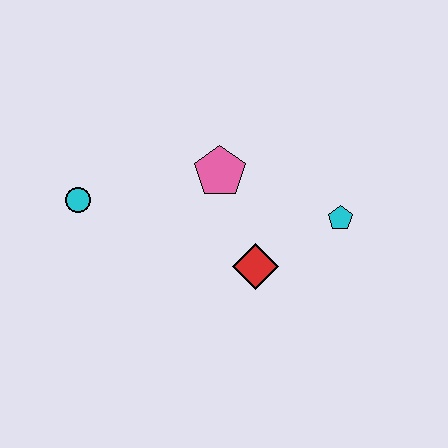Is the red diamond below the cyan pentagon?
Yes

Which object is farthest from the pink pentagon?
The cyan circle is farthest from the pink pentagon.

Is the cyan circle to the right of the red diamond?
No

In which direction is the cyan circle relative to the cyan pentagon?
The cyan circle is to the left of the cyan pentagon.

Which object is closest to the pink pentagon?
The red diamond is closest to the pink pentagon.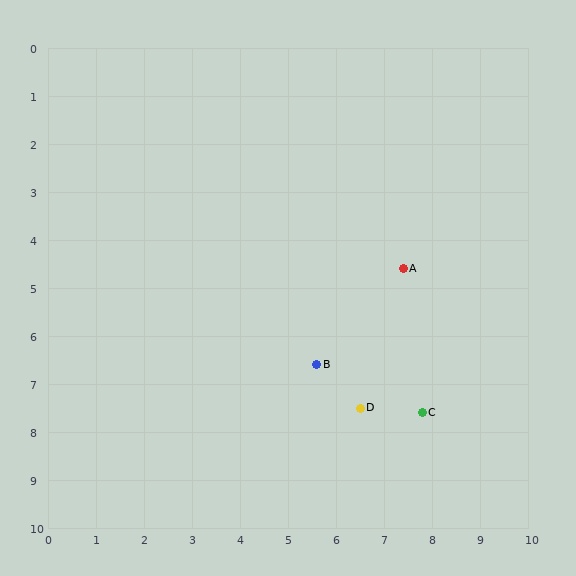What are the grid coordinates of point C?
Point C is at approximately (7.8, 7.6).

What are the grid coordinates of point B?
Point B is at approximately (5.6, 6.6).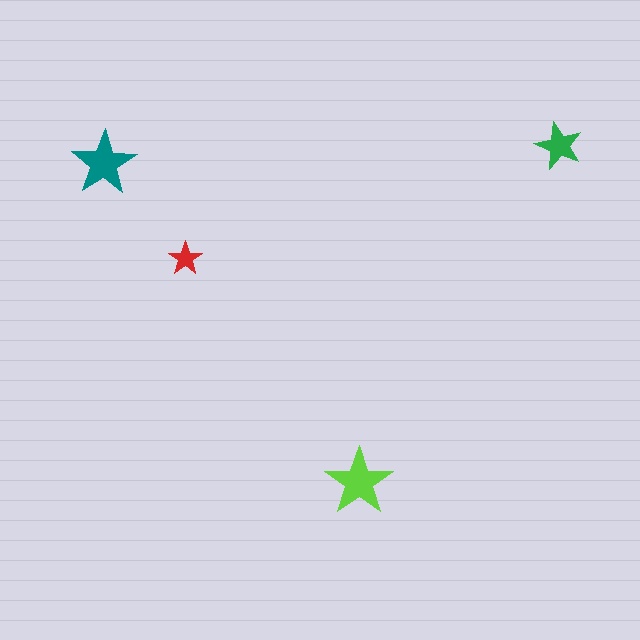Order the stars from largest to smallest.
the lime one, the teal one, the green one, the red one.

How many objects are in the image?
There are 4 objects in the image.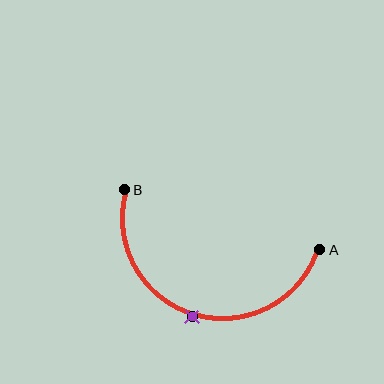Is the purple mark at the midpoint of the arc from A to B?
Yes. The purple mark lies on the arc at equal arc-length from both A and B — it is the arc midpoint.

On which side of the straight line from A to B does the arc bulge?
The arc bulges below the straight line connecting A and B.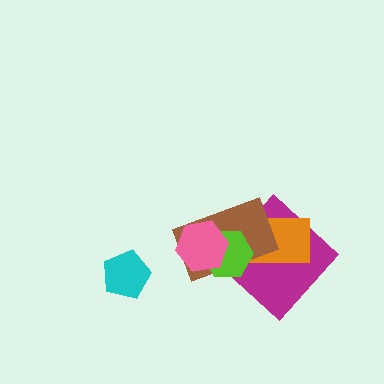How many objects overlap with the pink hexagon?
2 objects overlap with the pink hexagon.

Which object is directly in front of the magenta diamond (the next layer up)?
The orange rectangle is directly in front of the magenta diamond.